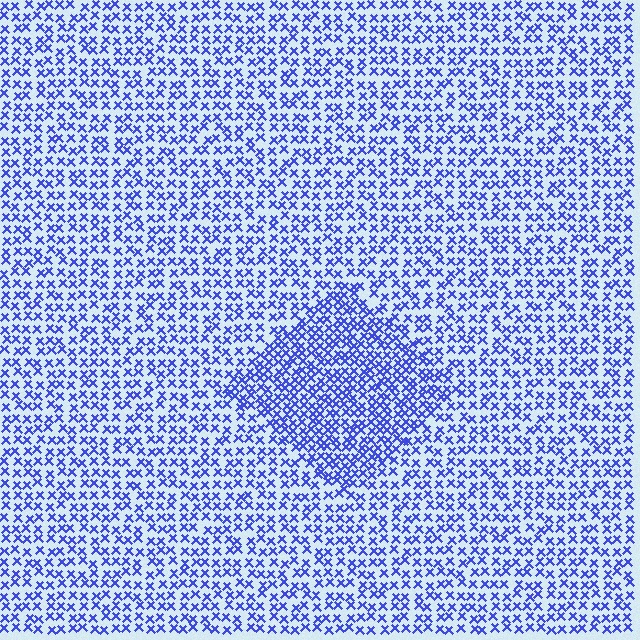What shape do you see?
I see a diamond.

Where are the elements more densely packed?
The elements are more densely packed inside the diamond boundary.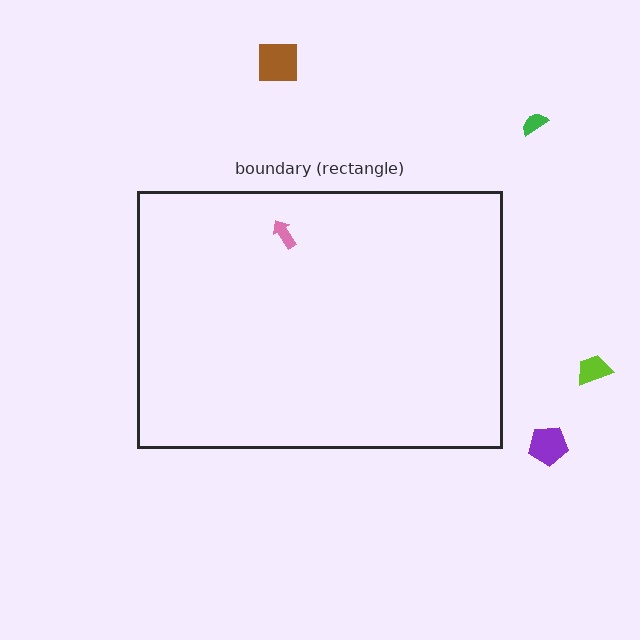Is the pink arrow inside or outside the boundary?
Inside.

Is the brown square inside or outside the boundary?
Outside.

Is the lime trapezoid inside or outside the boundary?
Outside.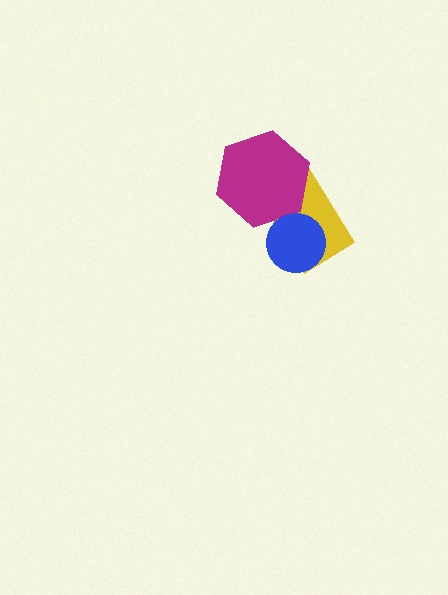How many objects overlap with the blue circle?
1 object overlaps with the blue circle.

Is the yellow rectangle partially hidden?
Yes, it is partially covered by another shape.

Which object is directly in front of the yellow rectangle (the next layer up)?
The magenta hexagon is directly in front of the yellow rectangle.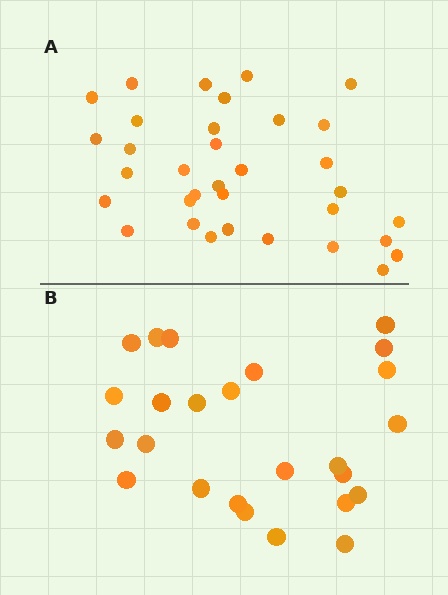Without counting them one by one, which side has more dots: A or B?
Region A (the top region) has more dots.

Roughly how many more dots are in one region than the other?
Region A has roughly 8 or so more dots than region B.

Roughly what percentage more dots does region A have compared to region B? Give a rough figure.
About 35% more.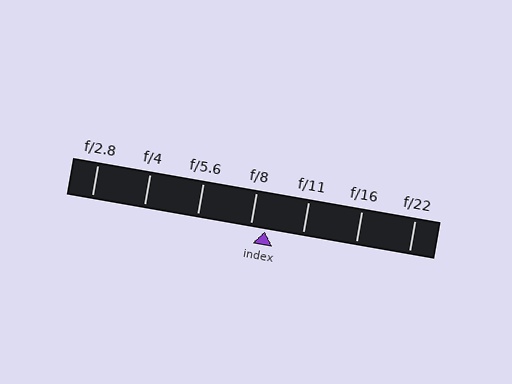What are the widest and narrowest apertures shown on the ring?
The widest aperture shown is f/2.8 and the narrowest is f/22.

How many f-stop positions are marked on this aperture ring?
There are 7 f-stop positions marked.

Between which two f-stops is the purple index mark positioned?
The index mark is between f/8 and f/11.